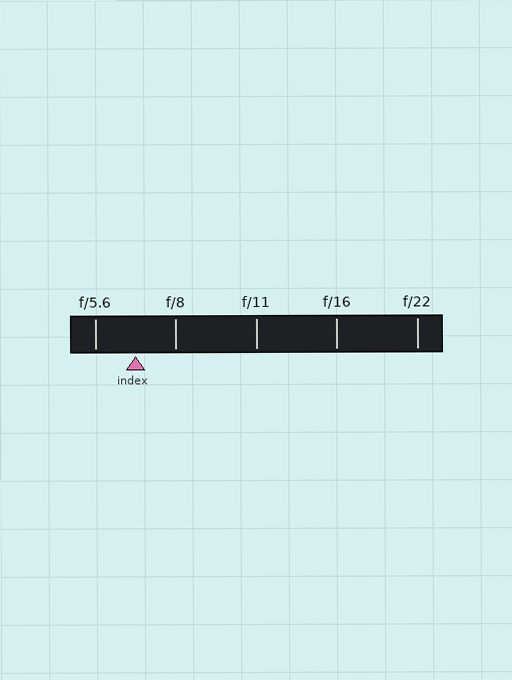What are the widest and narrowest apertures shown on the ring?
The widest aperture shown is f/5.6 and the narrowest is f/22.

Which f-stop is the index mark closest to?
The index mark is closest to f/8.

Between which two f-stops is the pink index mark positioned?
The index mark is between f/5.6 and f/8.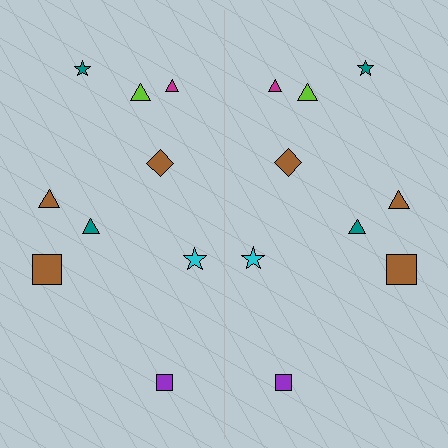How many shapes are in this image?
There are 18 shapes in this image.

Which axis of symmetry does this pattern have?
The pattern has a vertical axis of symmetry running through the center of the image.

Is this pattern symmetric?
Yes, this pattern has bilateral (reflection) symmetry.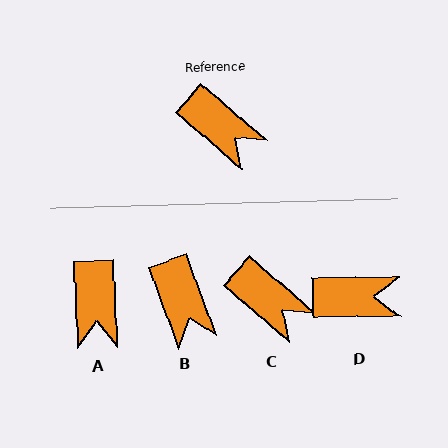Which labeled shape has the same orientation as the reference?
C.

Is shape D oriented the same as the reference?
No, it is off by about 41 degrees.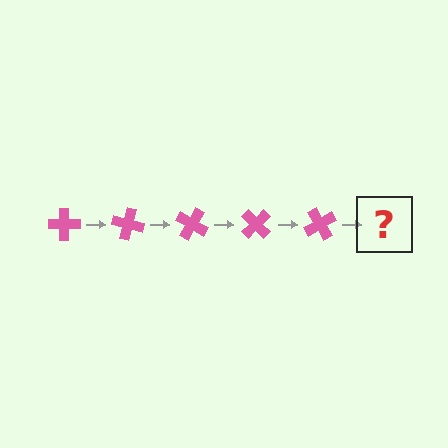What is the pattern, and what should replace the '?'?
The pattern is that the cross rotates 15 degrees each step. The '?' should be a pink cross rotated 75 degrees.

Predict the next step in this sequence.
The next step is a pink cross rotated 75 degrees.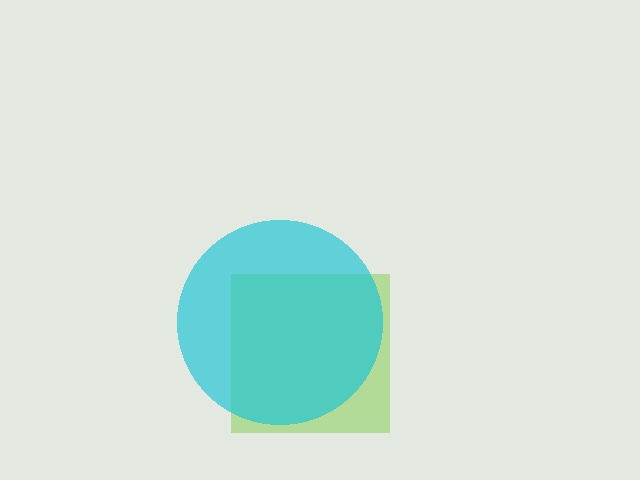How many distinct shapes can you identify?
There are 2 distinct shapes: a lime square, a cyan circle.